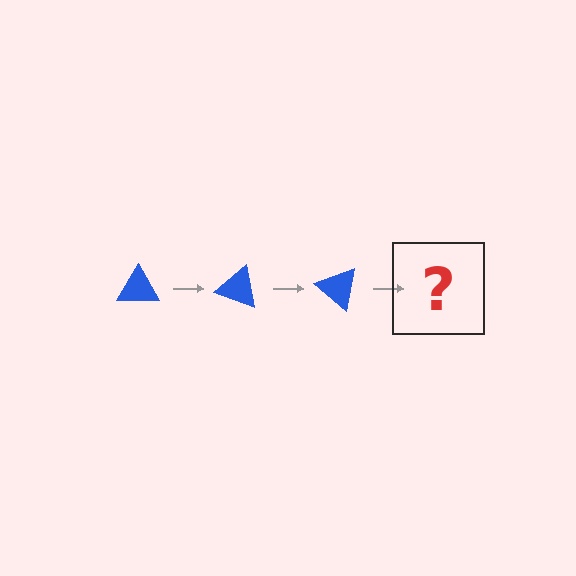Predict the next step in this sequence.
The next step is a blue triangle rotated 60 degrees.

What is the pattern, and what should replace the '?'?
The pattern is that the triangle rotates 20 degrees each step. The '?' should be a blue triangle rotated 60 degrees.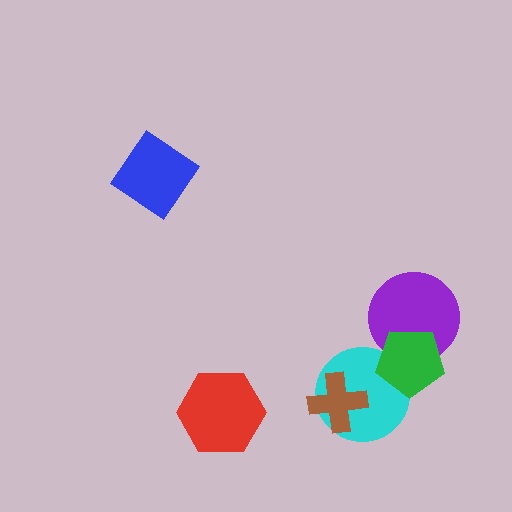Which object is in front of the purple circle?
The green pentagon is in front of the purple circle.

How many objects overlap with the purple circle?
1 object overlaps with the purple circle.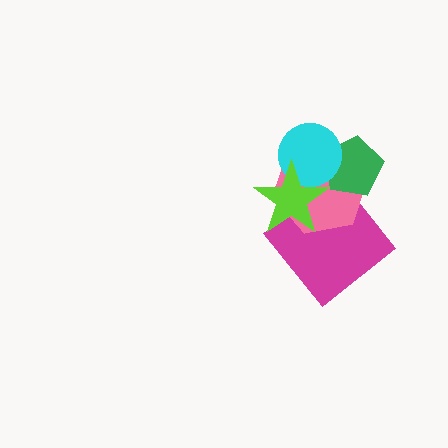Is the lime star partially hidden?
No, no other shape covers it.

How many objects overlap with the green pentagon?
2 objects overlap with the green pentagon.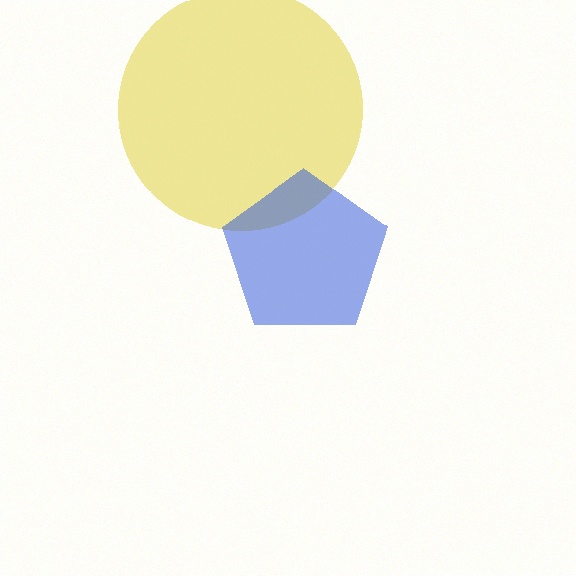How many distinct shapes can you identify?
There are 2 distinct shapes: a yellow circle, a blue pentagon.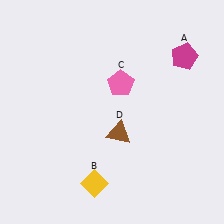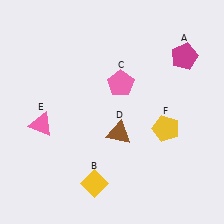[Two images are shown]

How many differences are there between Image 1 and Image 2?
There are 2 differences between the two images.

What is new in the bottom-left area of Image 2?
A pink triangle (E) was added in the bottom-left area of Image 2.